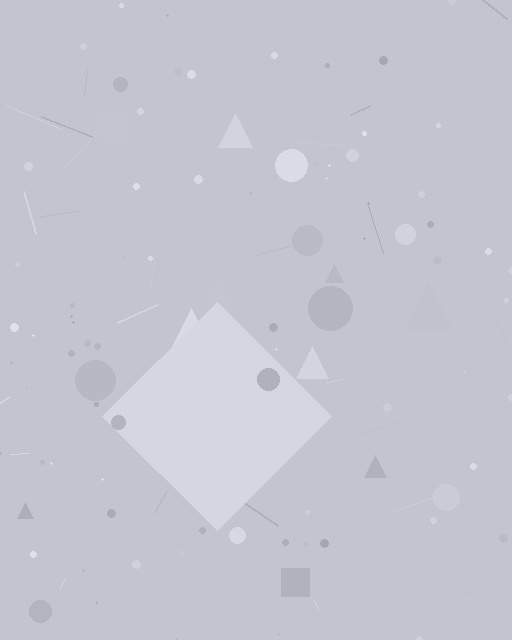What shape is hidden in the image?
A diamond is hidden in the image.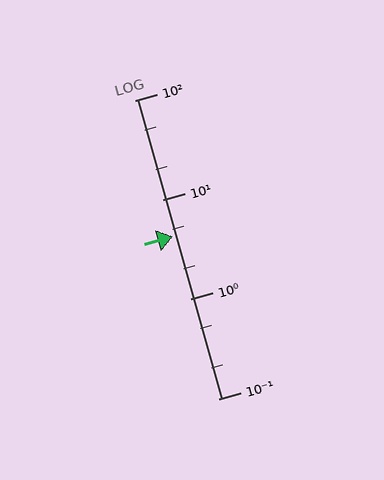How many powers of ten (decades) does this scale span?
The scale spans 3 decades, from 0.1 to 100.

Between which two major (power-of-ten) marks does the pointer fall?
The pointer is between 1 and 10.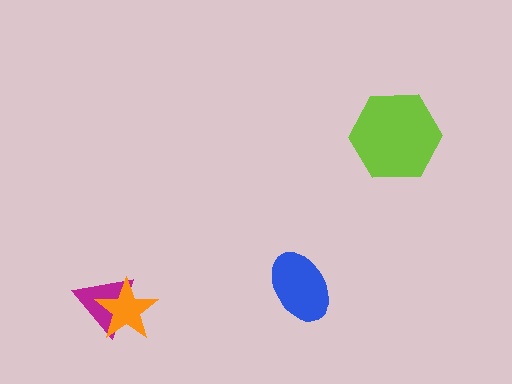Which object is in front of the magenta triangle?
The orange star is in front of the magenta triangle.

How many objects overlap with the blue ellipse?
0 objects overlap with the blue ellipse.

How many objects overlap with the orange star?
1 object overlaps with the orange star.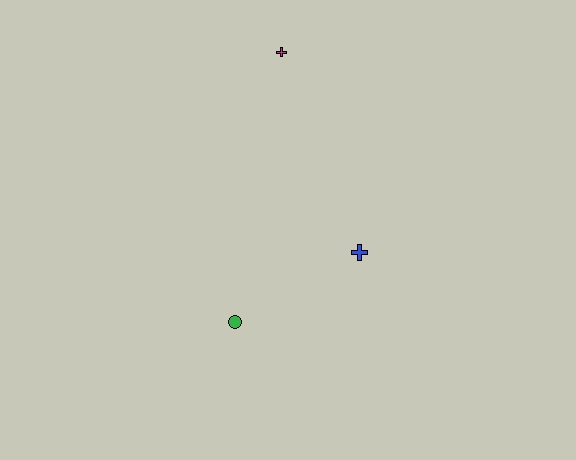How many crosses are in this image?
There are 2 crosses.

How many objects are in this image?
There are 3 objects.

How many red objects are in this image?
There are no red objects.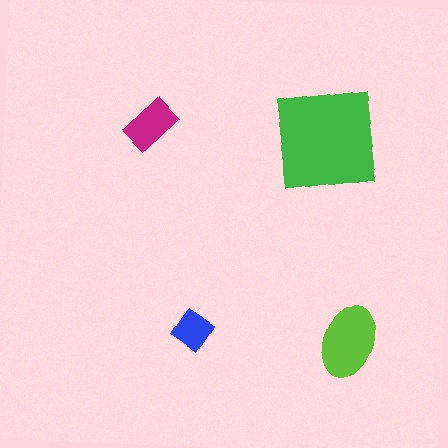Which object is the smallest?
The blue diamond.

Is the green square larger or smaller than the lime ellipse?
Larger.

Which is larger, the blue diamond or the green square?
The green square.